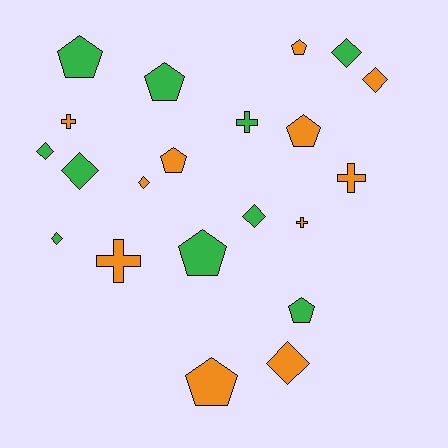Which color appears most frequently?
Orange, with 11 objects.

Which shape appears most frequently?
Diamond, with 8 objects.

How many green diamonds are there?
There are 5 green diamonds.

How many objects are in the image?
There are 21 objects.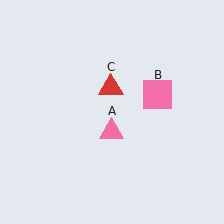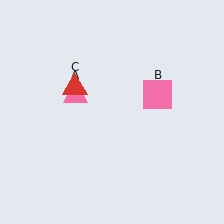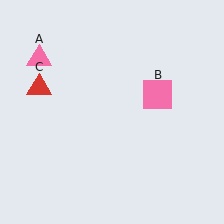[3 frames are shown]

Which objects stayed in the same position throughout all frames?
Pink square (object B) remained stationary.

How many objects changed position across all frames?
2 objects changed position: pink triangle (object A), red triangle (object C).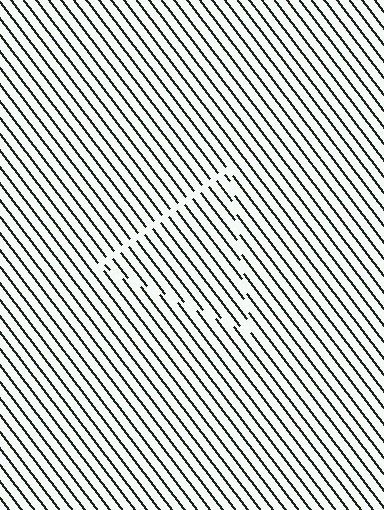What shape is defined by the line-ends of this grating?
An illusory triangle. The interior of the shape contains the same grating, shifted by half a period — the contour is defined by the phase discontinuity where line-ends from the inner and outer gratings abut.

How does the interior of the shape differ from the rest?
The interior of the shape contains the same grating, shifted by half a period — the contour is defined by the phase discontinuity where line-ends from the inner and outer gratings abut.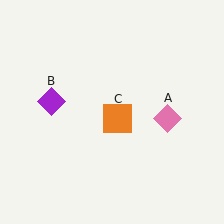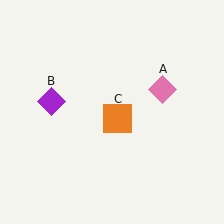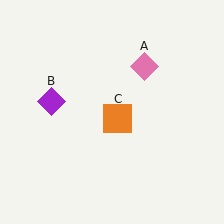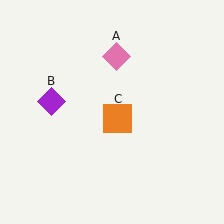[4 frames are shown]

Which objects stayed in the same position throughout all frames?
Purple diamond (object B) and orange square (object C) remained stationary.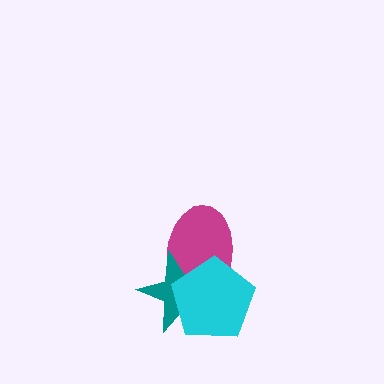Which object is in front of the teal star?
The cyan pentagon is in front of the teal star.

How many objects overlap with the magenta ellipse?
2 objects overlap with the magenta ellipse.